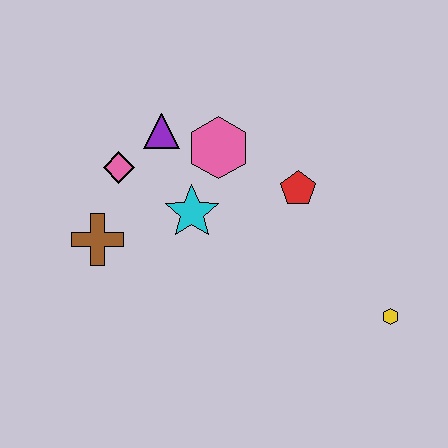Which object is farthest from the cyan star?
The yellow hexagon is farthest from the cyan star.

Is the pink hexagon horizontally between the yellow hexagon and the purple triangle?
Yes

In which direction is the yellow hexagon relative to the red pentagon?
The yellow hexagon is below the red pentagon.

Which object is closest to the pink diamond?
The purple triangle is closest to the pink diamond.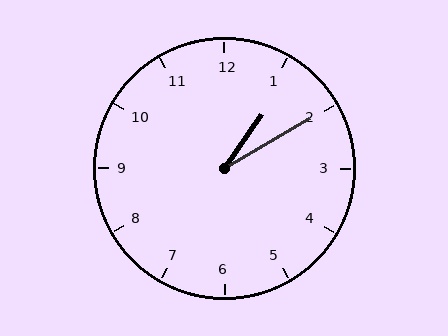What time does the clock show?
1:10.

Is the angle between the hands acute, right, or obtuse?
It is acute.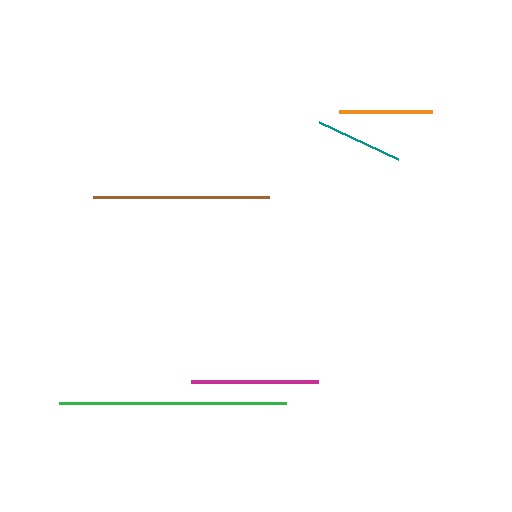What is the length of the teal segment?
The teal segment is approximately 87 pixels long.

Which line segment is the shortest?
The teal line is the shortest at approximately 87 pixels.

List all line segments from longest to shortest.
From longest to shortest: green, brown, magenta, orange, teal.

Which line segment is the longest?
The green line is the longest at approximately 228 pixels.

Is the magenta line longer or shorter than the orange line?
The magenta line is longer than the orange line.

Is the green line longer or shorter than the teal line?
The green line is longer than the teal line.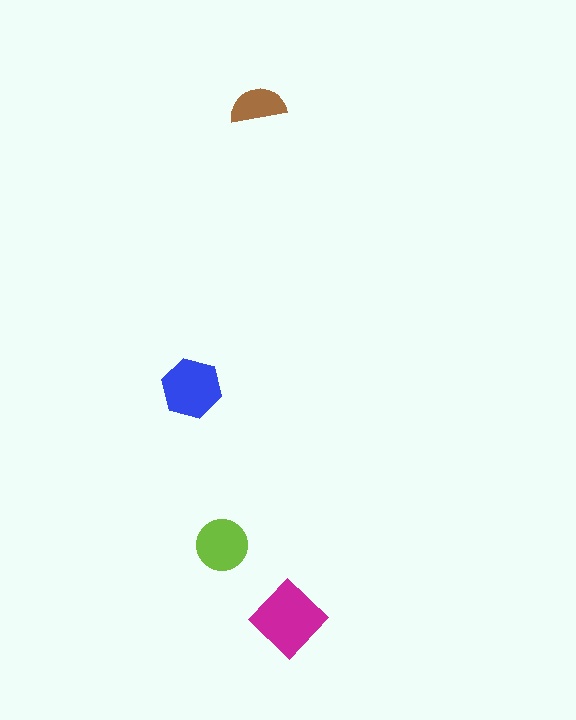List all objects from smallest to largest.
The brown semicircle, the lime circle, the blue hexagon, the magenta diamond.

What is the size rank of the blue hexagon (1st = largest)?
2nd.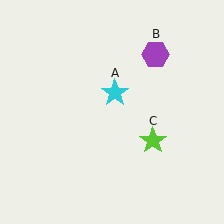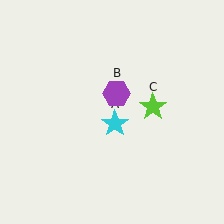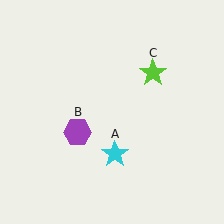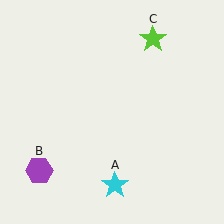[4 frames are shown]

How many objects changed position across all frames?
3 objects changed position: cyan star (object A), purple hexagon (object B), lime star (object C).